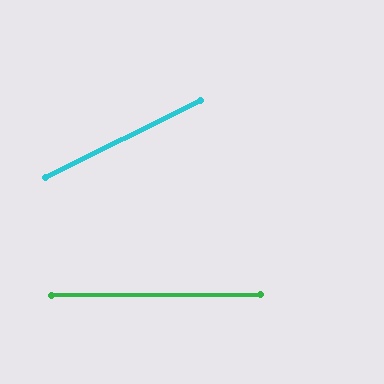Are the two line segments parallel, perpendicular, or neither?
Neither parallel nor perpendicular — they differ by about 26°.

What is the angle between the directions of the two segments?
Approximately 26 degrees.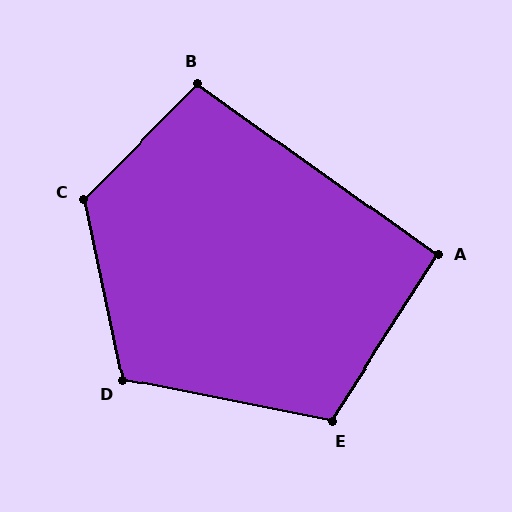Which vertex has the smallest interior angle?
A, at approximately 93 degrees.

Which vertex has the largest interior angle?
C, at approximately 123 degrees.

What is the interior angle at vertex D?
Approximately 114 degrees (obtuse).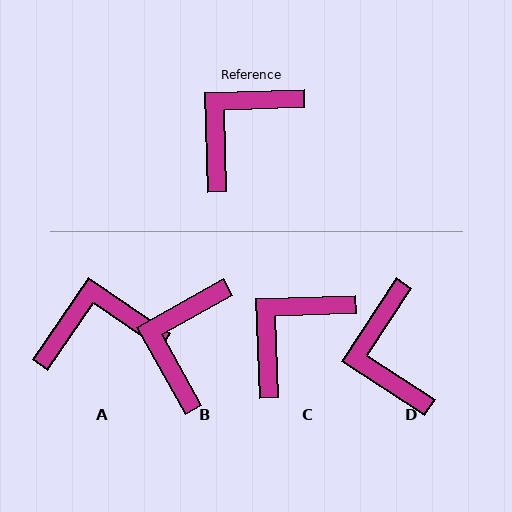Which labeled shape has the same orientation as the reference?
C.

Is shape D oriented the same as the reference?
No, it is off by about 55 degrees.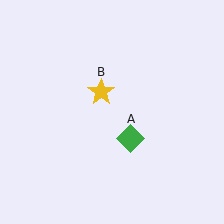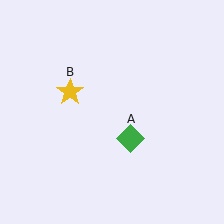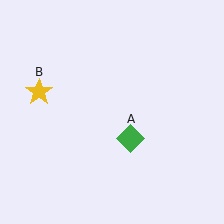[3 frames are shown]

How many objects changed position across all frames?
1 object changed position: yellow star (object B).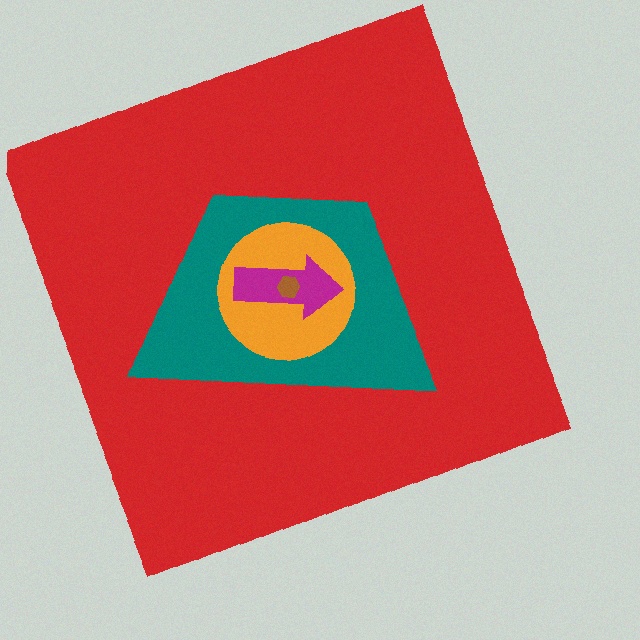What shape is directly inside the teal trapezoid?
The orange circle.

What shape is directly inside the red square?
The teal trapezoid.